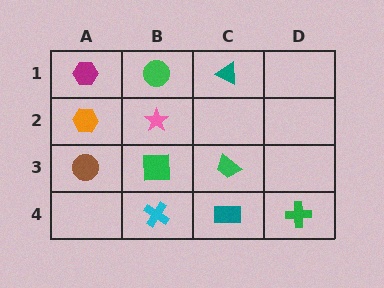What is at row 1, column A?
A magenta hexagon.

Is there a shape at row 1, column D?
No, that cell is empty.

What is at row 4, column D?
A green cross.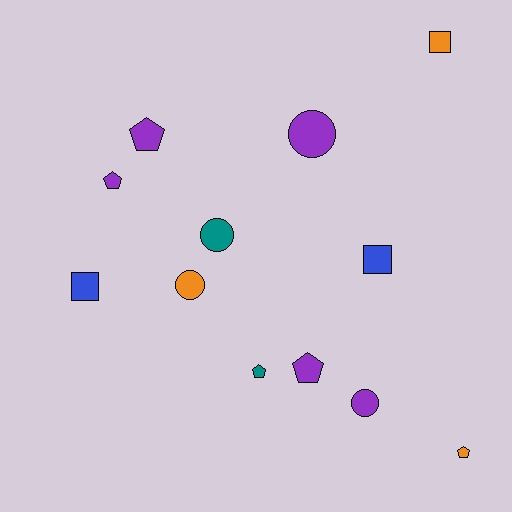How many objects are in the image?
There are 12 objects.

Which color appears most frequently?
Purple, with 5 objects.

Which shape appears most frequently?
Pentagon, with 5 objects.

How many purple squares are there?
There are no purple squares.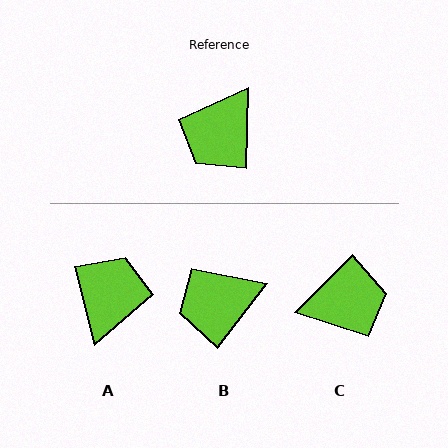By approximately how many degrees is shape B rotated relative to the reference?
Approximately 36 degrees clockwise.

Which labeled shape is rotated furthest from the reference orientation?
A, about 164 degrees away.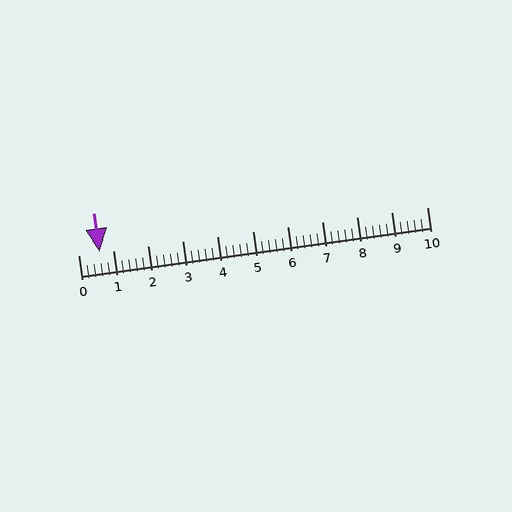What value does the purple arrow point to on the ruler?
The purple arrow points to approximately 0.6.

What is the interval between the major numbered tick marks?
The major tick marks are spaced 1 units apart.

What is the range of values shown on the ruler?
The ruler shows values from 0 to 10.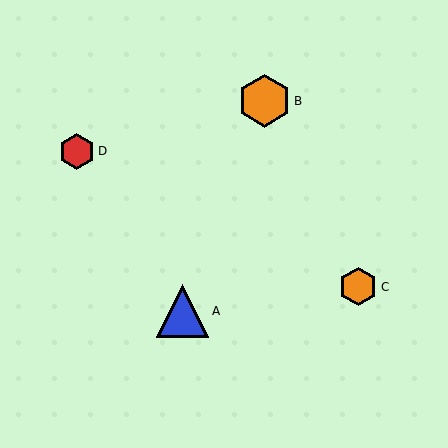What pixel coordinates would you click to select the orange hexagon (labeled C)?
Click at (358, 287) to select the orange hexagon C.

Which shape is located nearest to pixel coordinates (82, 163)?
The red hexagon (labeled D) at (77, 151) is nearest to that location.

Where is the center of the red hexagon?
The center of the red hexagon is at (77, 151).